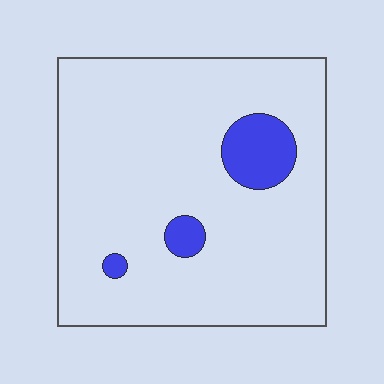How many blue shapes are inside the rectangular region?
3.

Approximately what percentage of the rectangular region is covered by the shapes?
Approximately 10%.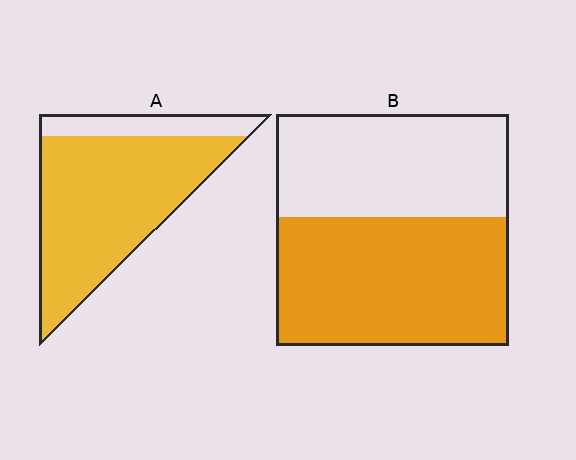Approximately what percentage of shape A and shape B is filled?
A is approximately 80% and B is approximately 55%.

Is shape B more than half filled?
Yes.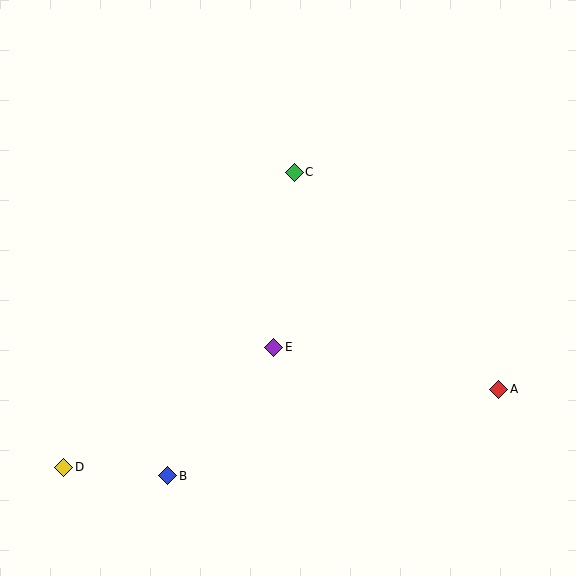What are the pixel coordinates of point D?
Point D is at (64, 467).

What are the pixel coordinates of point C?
Point C is at (294, 172).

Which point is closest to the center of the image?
Point E at (274, 347) is closest to the center.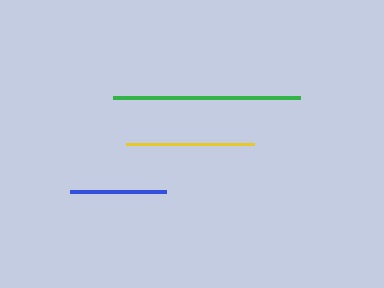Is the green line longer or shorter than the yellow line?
The green line is longer than the yellow line.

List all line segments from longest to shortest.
From longest to shortest: green, yellow, blue.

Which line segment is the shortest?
The blue line is the shortest at approximately 95 pixels.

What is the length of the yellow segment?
The yellow segment is approximately 128 pixels long.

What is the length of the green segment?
The green segment is approximately 187 pixels long.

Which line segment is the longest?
The green line is the longest at approximately 187 pixels.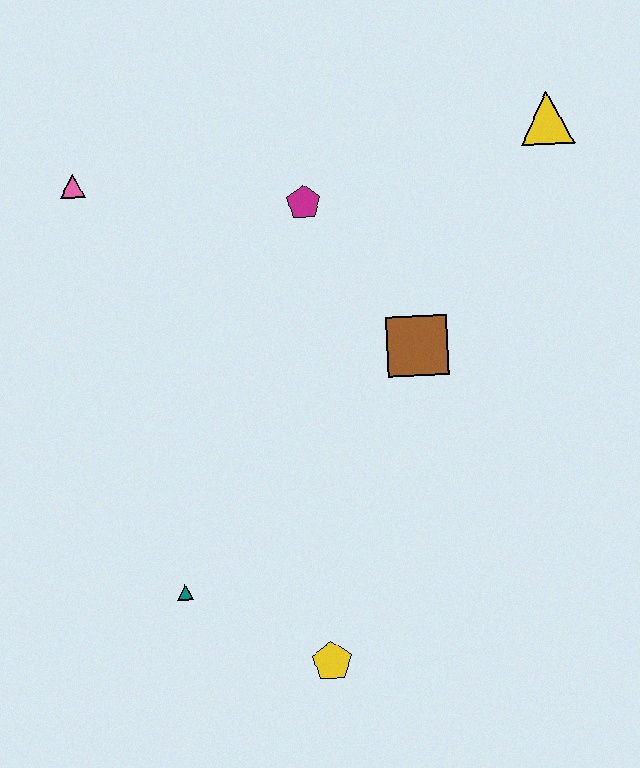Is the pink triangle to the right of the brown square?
No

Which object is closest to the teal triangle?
The yellow pentagon is closest to the teal triangle.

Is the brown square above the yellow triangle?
No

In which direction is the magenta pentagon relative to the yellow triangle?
The magenta pentagon is to the left of the yellow triangle.